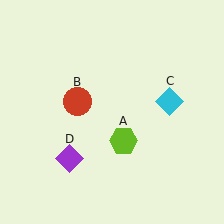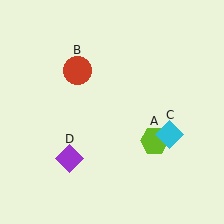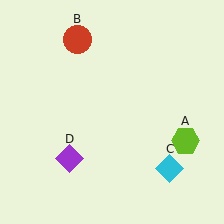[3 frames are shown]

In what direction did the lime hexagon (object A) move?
The lime hexagon (object A) moved right.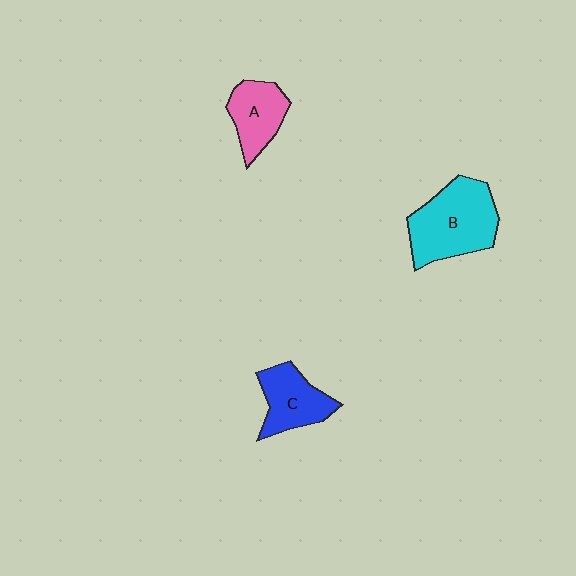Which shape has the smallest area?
Shape A (pink).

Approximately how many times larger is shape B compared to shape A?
Approximately 1.7 times.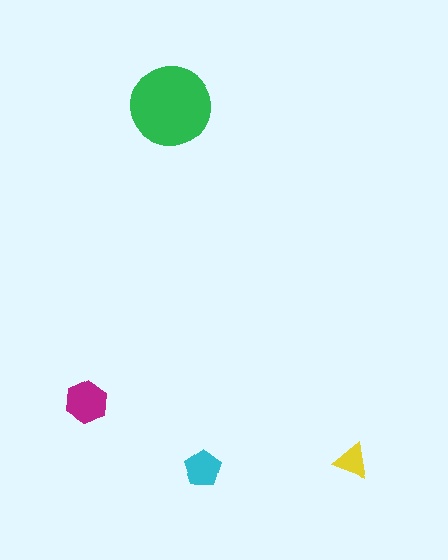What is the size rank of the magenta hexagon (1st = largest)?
2nd.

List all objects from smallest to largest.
The yellow triangle, the cyan pentagon, the magenta hexagon, the green circle.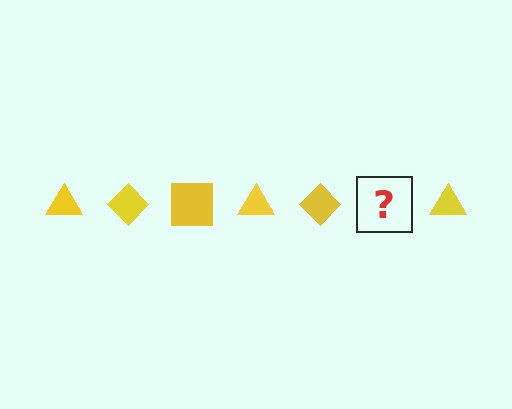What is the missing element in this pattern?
The missing element is a yellow square.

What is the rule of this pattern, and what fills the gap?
The rule is that the pattern cycles through triangle, diamond, square shapes in yellow. The gap should be filled with a yellow square.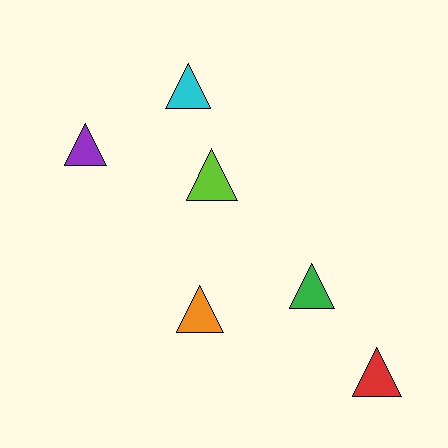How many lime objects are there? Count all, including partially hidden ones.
There is 1 lime object.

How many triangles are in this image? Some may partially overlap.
There are 6 triangles.